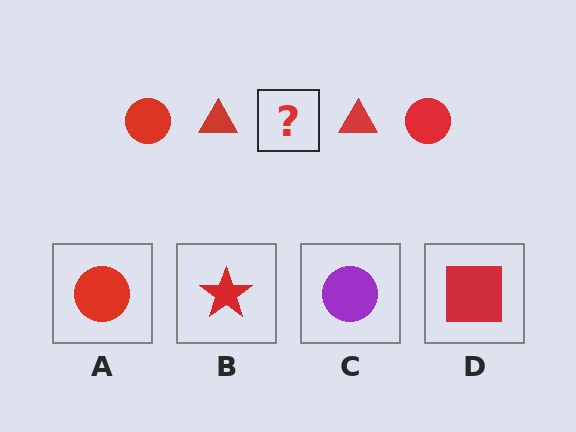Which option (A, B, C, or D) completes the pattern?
A.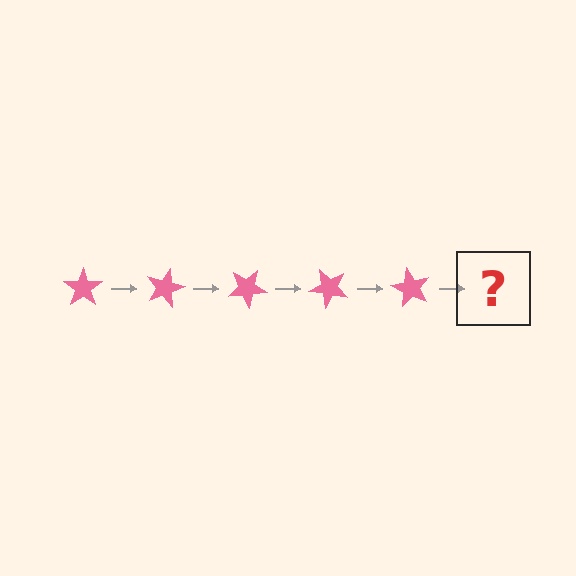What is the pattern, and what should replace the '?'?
The pattern is that the star rotates 15 degrees each step. The '?' should be a pink star rotated 75 degrees.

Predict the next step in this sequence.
The next step is a pink star rotated 75 degrees.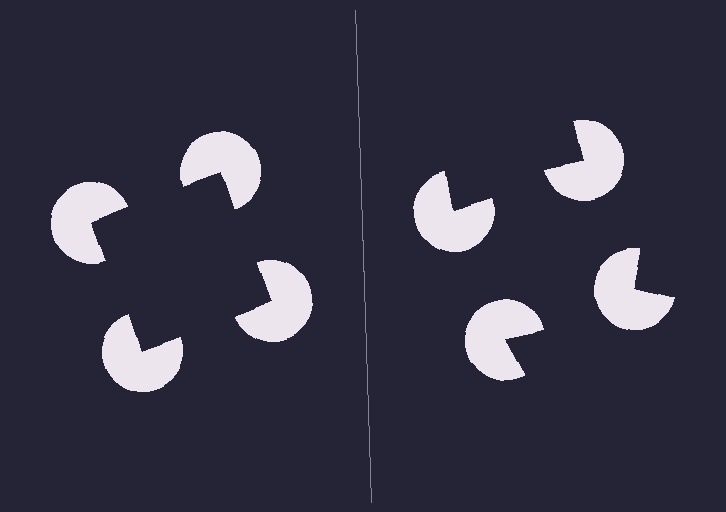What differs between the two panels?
The pac-man discs are positioned identically on both sides; only the wedge orientations differ. On the left they align to a square; on the right they are misaligned.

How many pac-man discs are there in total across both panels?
8 — 4 on each side.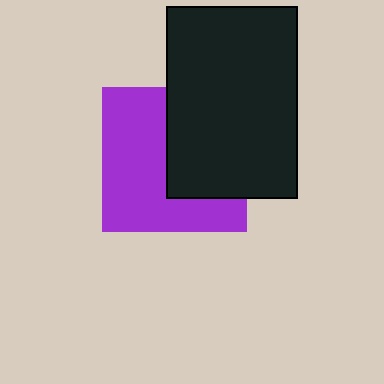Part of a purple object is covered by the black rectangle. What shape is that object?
It is a square.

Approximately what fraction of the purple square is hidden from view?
Roughly 44% of the purple square is hidden behind the black rectangle.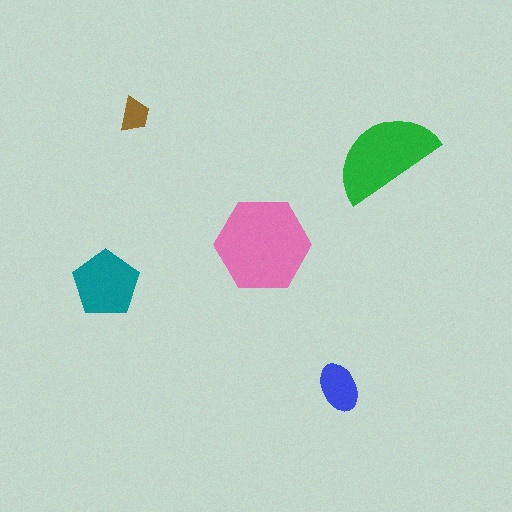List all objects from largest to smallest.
The pink hexagon, the green semicircle, the teal pentagon, the blue ellipse, the brown trapezoid.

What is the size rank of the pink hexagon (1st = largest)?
1st.